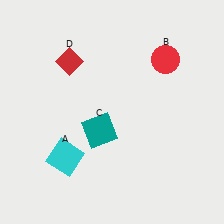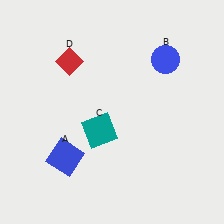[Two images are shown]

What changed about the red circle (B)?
In Image 1, B is red. In Image 2, it changed to blue.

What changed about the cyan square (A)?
In Image 1, A is cyan. In Image 2, it changed to blue.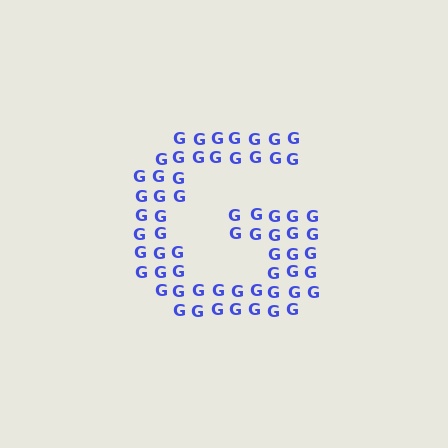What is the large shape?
The large shape is the letter G.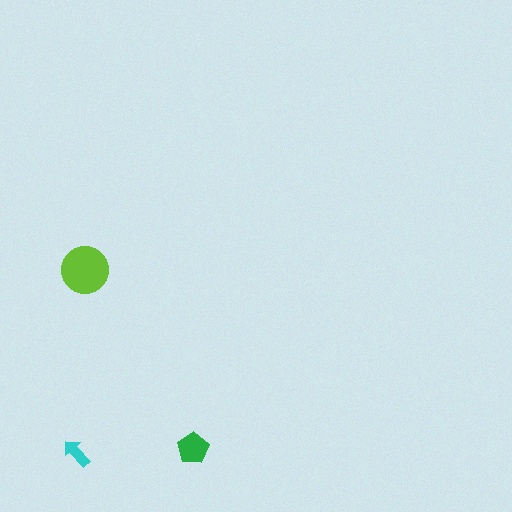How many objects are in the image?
There are 3 objects in the image.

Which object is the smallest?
The cyan arrow.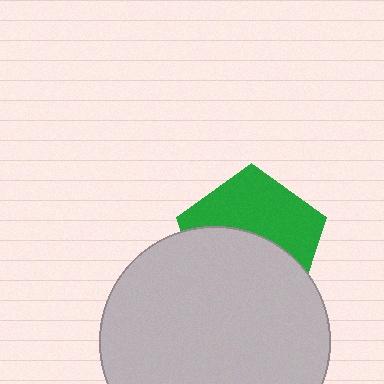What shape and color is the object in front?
The object in front is a light gray circle.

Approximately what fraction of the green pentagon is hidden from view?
Roughly 52% of the green pentagon is hidden behind the light gray circle.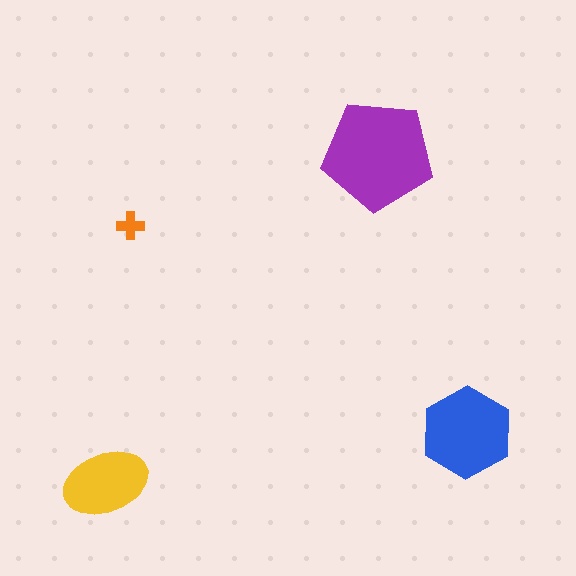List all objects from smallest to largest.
The orange cross, the yellow ellipse, the blue hexagon, the purple pentagon.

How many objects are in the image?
There are 4 objects in the image.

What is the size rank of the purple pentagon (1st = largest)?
1st.